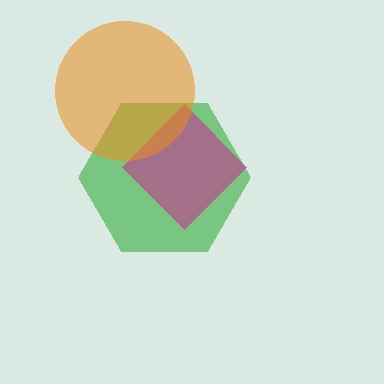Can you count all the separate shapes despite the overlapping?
Yes, there are 3 separate shapes.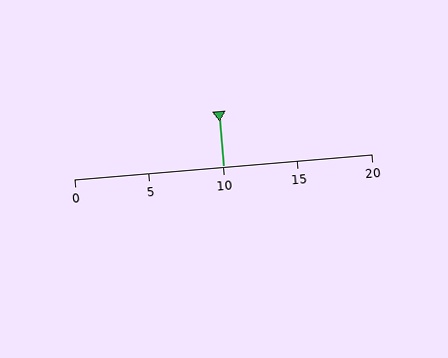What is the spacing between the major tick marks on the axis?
The major ticks are spaced 5 apart.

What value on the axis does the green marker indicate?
The marker indicates approximately 10.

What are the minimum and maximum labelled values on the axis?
The axis runs from 0 to 20.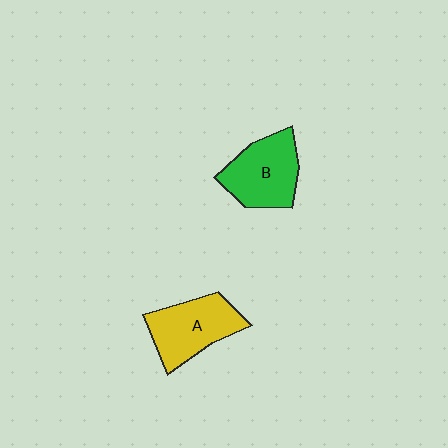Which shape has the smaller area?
Shape A (yellow).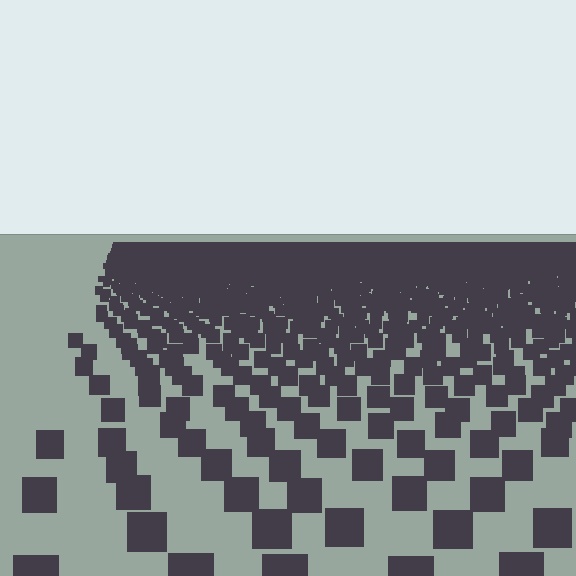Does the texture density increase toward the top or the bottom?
Density increases toward the top.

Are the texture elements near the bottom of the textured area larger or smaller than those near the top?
Larger. Near the bottom, elements are closer to the viewer and appear at a bigger on-screen size.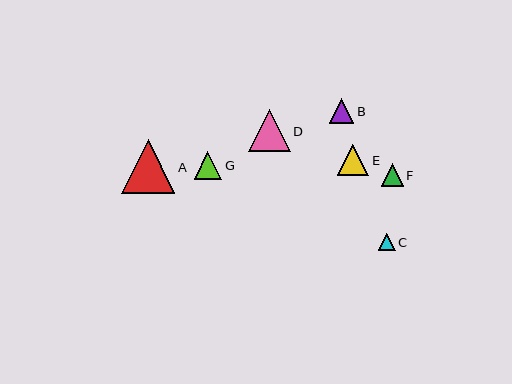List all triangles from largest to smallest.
From largest to smallest: A, D, E, G, B, F, C.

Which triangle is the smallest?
Triangle C is the smallest with a size of approximately 17 pixels.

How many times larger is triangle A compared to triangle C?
Triangle A is approximately 3.2 times the size of triangle C.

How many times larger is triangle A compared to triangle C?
Triangle A is approximately 3.2 times the size of triangle C.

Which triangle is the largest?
Triangle A is the largest with a size of approximately 54 pixels.